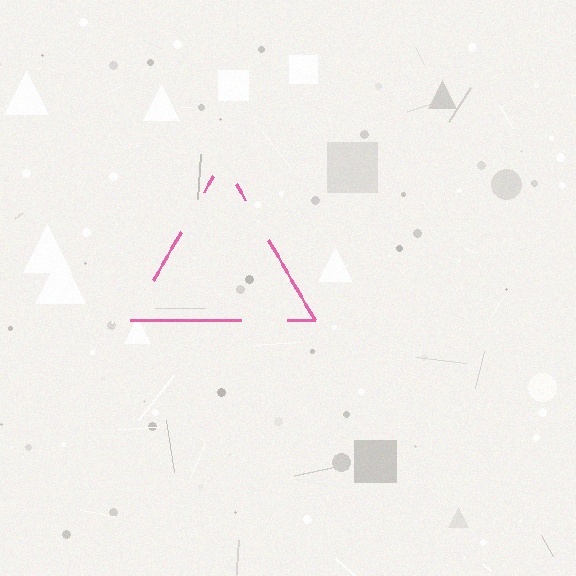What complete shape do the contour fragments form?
The contour fragments form a triangle.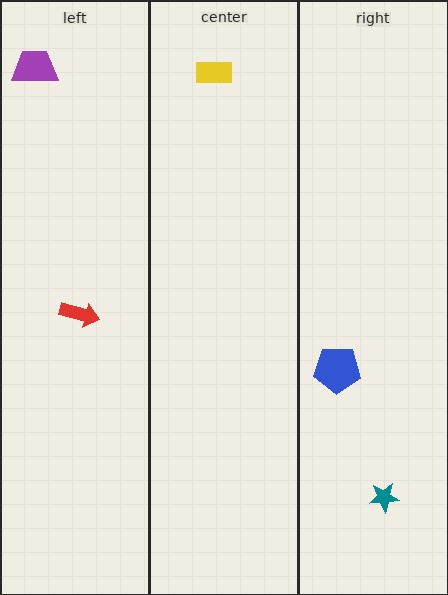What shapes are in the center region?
The yellow rectangle.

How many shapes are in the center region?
1.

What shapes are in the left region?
The purple trapezoid, the red arrow.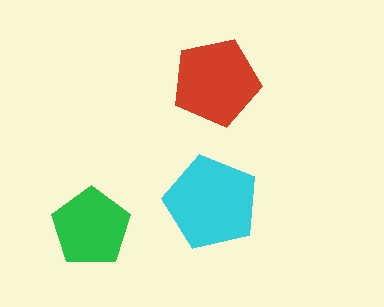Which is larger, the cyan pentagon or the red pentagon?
The cyan one.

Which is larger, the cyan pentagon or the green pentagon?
The cyan one.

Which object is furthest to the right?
The red pentagon is rightmost.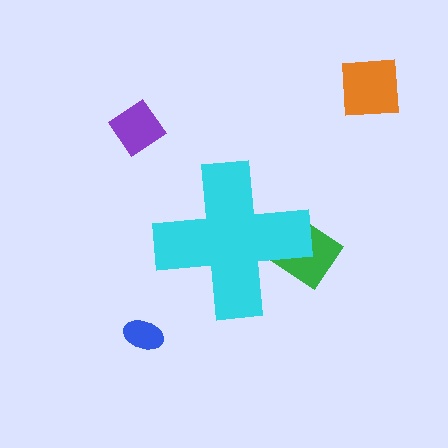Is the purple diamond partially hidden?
No, the purple diamond is fully visible.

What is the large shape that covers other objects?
A cyan cross.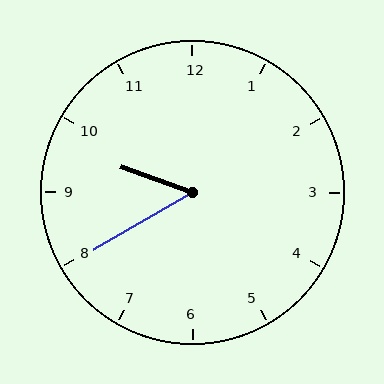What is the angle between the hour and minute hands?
Approximately 50 degrees.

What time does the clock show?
9:40.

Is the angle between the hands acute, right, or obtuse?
It is acute.